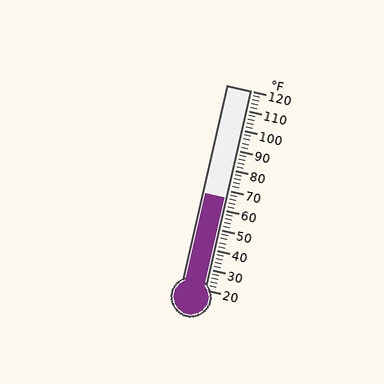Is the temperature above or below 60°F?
The temperature is above 60°F.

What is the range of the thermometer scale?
The thermometer scale ranges from 20°F to 120°F.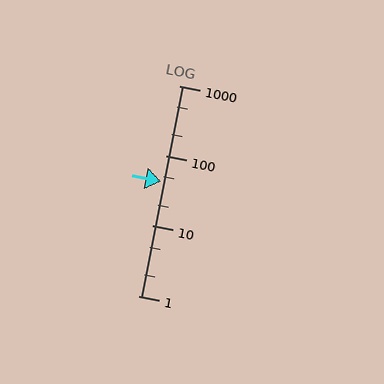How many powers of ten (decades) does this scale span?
The scale spans 3 decades, from 1 to 1000.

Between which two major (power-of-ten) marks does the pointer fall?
The pointer is between 10 and 100.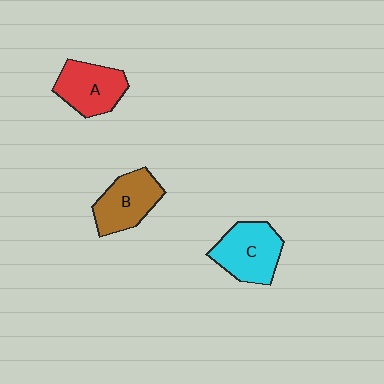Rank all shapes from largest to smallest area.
From largest to smallest: C (cyan), B (brown), A (red).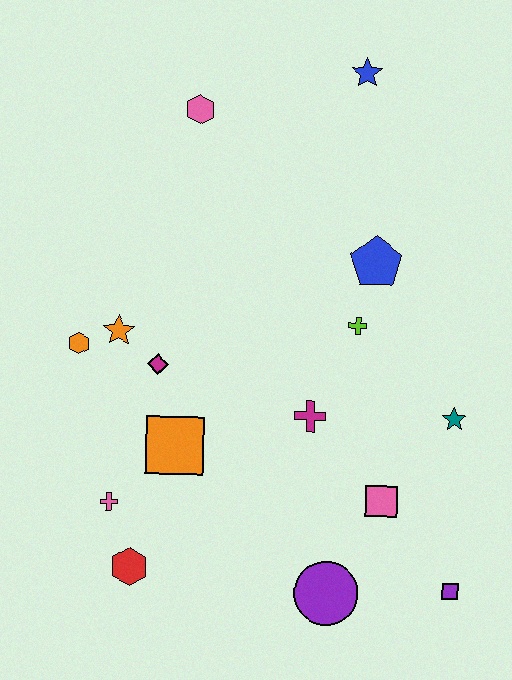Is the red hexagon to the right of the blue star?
No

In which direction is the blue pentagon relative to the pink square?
The blue pentagon is above the pink square.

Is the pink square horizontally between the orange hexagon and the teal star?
Yes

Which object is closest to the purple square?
The pink square is closest to the purple square.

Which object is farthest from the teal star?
The pink hexagon is farthest from the teal star.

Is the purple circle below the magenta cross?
Yes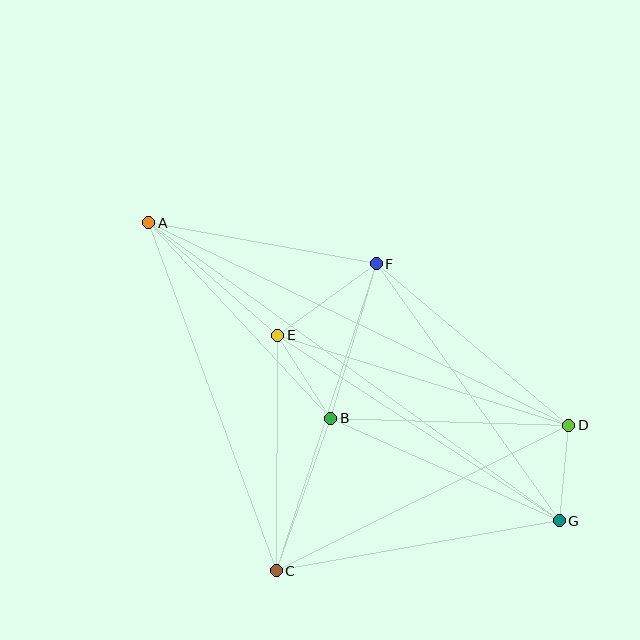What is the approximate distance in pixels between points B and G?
The distance between B and G is approximately 250 pixels.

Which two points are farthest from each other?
Points A and G are farthest from each other.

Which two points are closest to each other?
Points D and G are closest to each other.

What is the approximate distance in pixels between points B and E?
The distance between B and E is approximately 99 pixels.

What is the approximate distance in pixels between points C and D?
The distance between C and D is approximately 327 pixels.